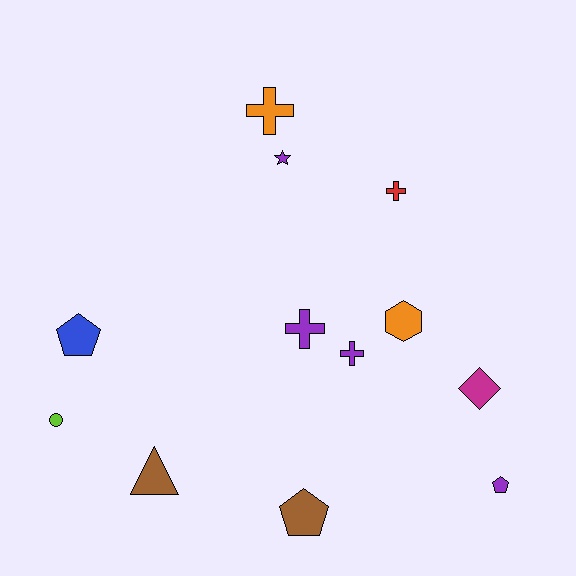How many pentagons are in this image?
There are 3 pentagons.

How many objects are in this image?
There are 12 objects.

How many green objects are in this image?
There are no green objects.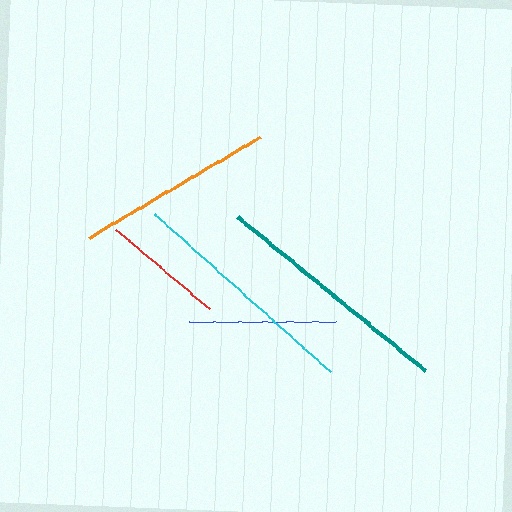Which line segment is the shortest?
The red line is the shortest at approximately 124 pixels.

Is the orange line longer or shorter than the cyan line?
The cyan line is longer than the orange line.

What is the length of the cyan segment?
The cyan segment is approximately 236 pixels long.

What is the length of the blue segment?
The blue segment is approximately 146 pixels long.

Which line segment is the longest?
The teal line is the longest at approximately 242 pixels.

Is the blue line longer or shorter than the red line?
The blue line is longer than the red line.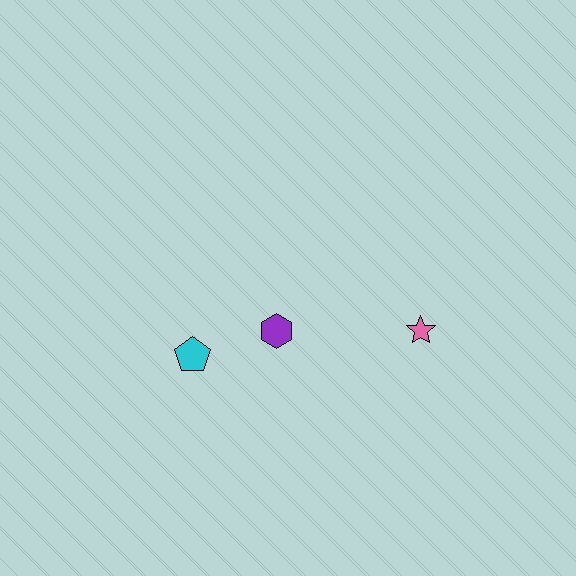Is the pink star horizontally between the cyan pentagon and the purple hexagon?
No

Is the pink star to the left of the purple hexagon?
No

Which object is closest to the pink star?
The purple hexagon is closest to the pink star.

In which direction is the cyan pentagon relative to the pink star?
The cyan pentagon is to the left of the pink star.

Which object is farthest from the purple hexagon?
The pink star is farthest from the purple hexagon.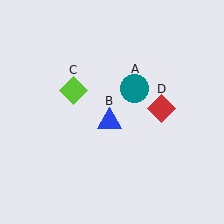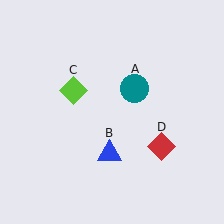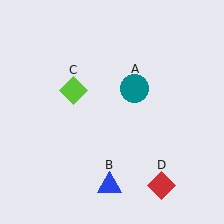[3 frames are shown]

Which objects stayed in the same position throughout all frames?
Teal circle (object A) and lime diamond (object C) remained stationary.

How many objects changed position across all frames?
2 objects changed position: blue triangle (object B), red diamond (object D).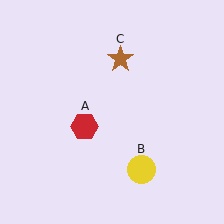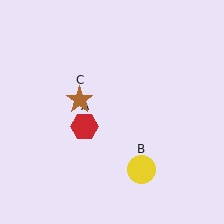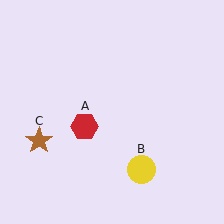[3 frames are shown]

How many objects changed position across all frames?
1 object changed position: brown star (object C).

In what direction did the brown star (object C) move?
The brown star (object C) moved down and to the left.